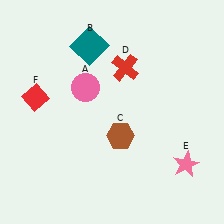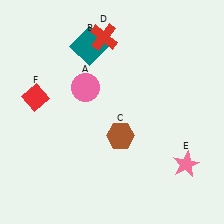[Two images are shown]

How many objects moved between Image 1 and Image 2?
1 object moved between the two images.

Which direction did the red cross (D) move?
The red cross (D) moved up.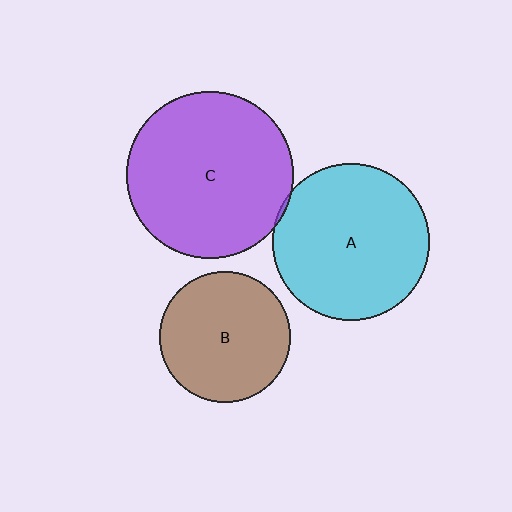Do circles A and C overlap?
Yes.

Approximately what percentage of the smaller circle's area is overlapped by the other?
Approximately 5%.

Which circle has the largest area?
Circle C (purple).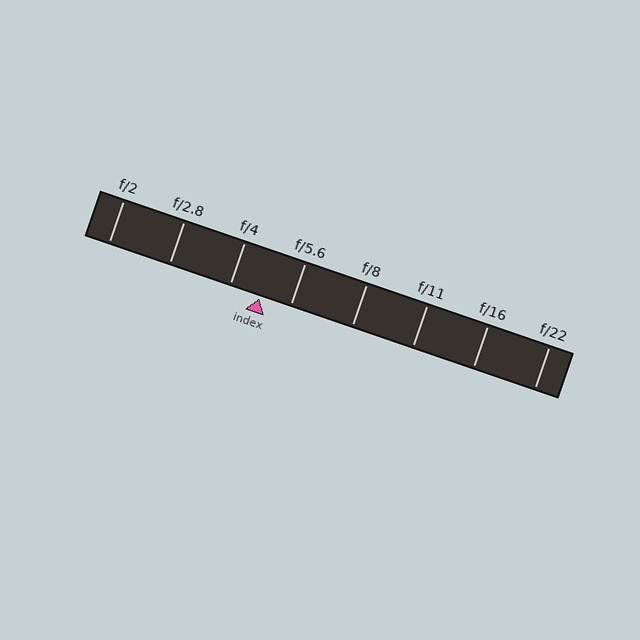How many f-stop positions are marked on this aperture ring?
There are 8 f-stop positions marked.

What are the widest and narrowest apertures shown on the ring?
The widest aperture shown is f/2 and the narrowest is f/22.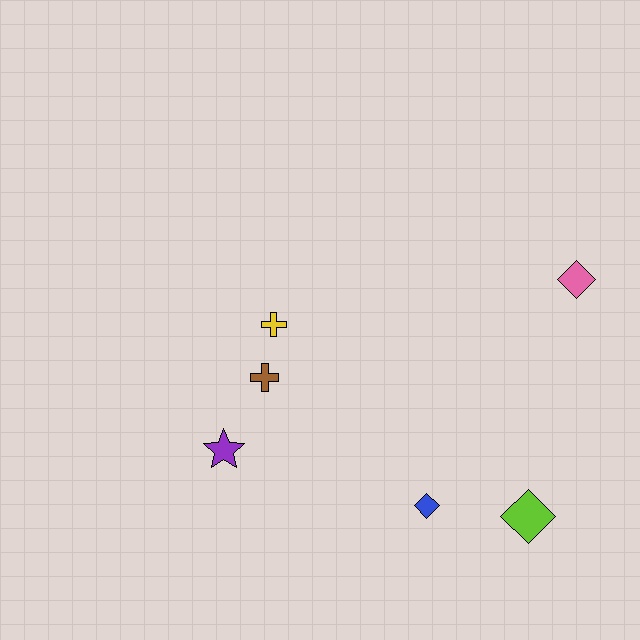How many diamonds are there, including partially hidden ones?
There are 3 diamonds.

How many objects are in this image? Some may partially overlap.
There are 6 objects.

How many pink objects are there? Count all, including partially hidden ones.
There is 1 pink object.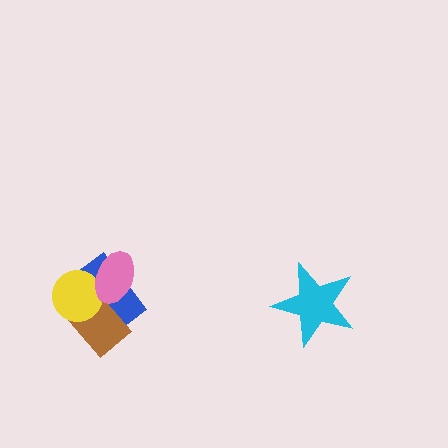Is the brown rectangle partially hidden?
Yes, it is partially covered by another shape.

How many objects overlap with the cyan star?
0 objects overlap with the cyan star.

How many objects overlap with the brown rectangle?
3 objects overlap with the brown rectangle.